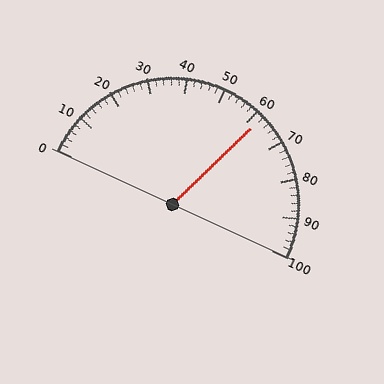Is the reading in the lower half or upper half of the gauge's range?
The reading is in the upper half of the range (0 to 100).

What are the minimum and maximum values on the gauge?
The gauge ranges from 0 to 100.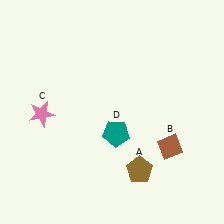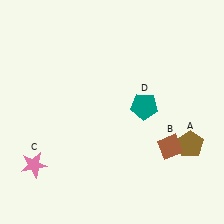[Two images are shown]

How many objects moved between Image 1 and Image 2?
3 objects moved between the two images.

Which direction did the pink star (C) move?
The pink star (C) moved down.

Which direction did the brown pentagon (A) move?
The brown pentagon (A) moved right.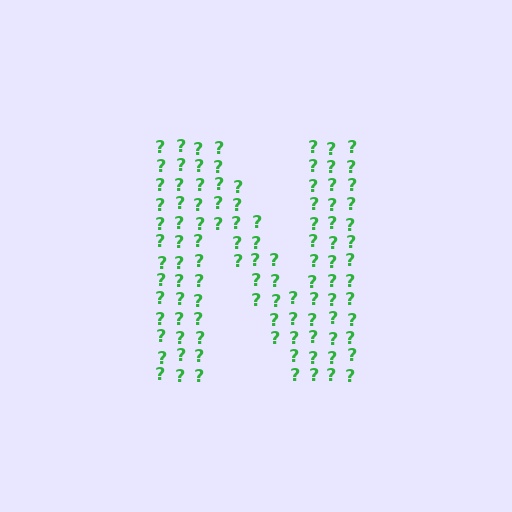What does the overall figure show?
The overall figure shows the letter N.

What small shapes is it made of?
It is made of small question marks.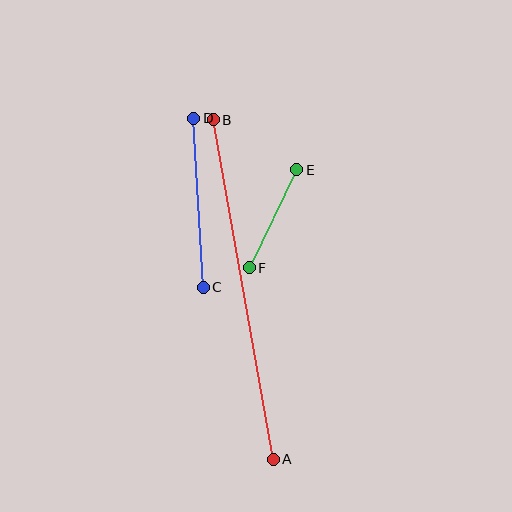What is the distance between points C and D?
The distance is approximately 169 pixels.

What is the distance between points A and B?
The distance is approximately 345 pixels.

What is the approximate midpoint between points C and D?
The midpoint is at approximately (198, 203) pixels.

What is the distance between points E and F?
The distance is approximately 109 pixels.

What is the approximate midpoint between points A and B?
The midpoint is at approximately (243, 289) pixels.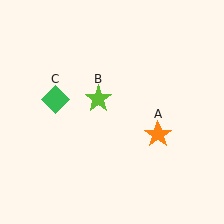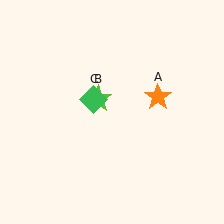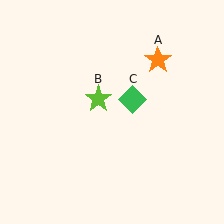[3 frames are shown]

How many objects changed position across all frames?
2 objects changed position: orange star (object A), green diamond (object C).